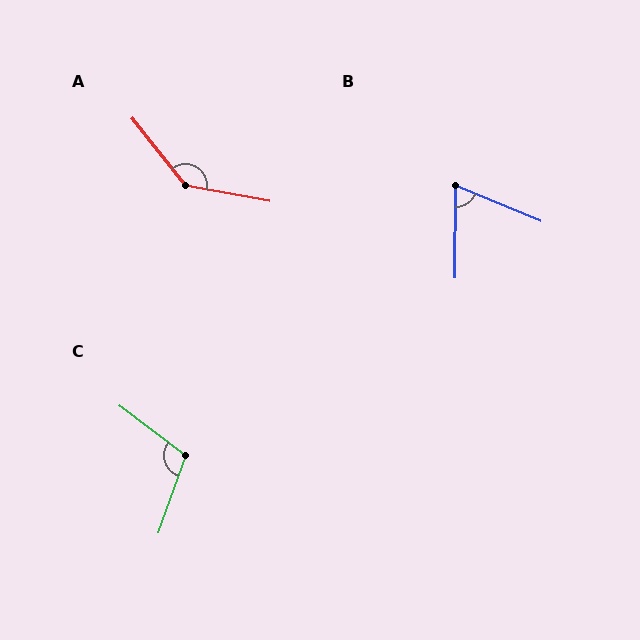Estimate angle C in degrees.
Approximately 108 degrees.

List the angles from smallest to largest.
B (67°), C (108°), A (139°).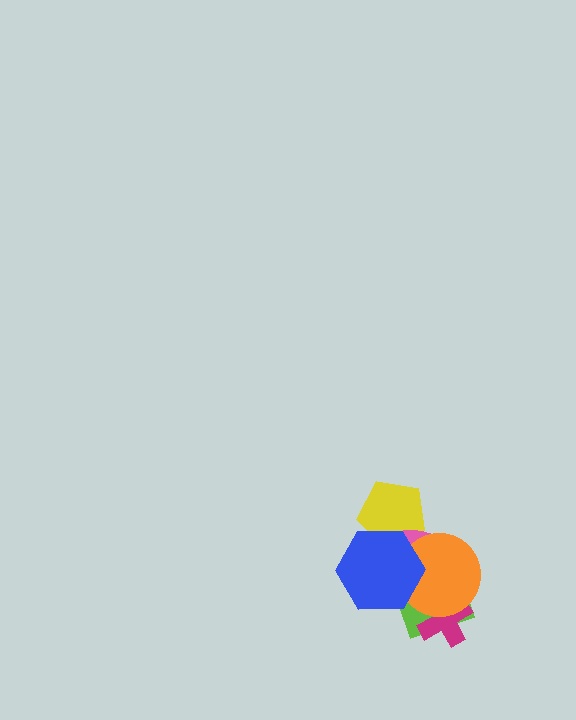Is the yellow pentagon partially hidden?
Yes, it is partially covered by another shape.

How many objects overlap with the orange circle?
4 objects overlap with the orange circle.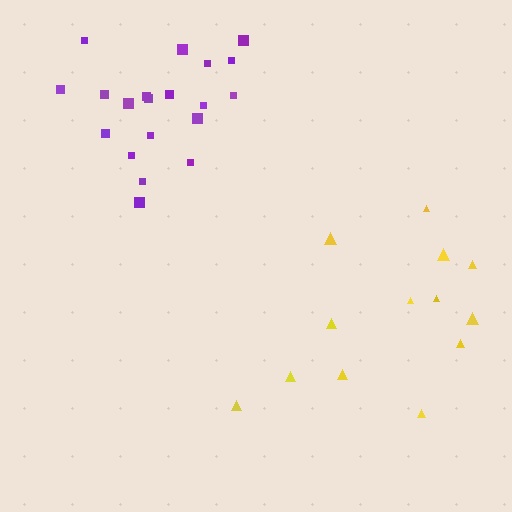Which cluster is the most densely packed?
Purple.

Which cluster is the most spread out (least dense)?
Yellow.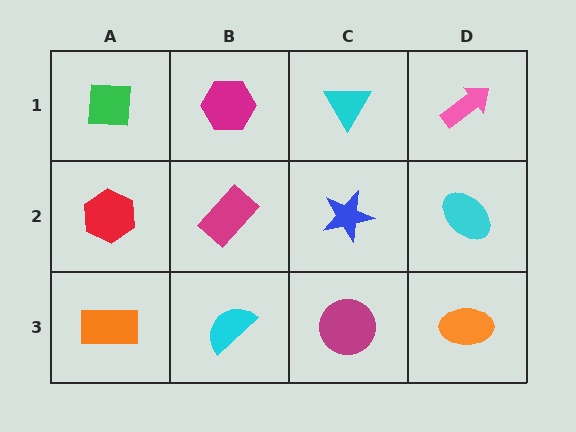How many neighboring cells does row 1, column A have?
2.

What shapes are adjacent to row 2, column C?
A cyan triangle (row 1, column C), a magenta circle (row 3, column C), a magenta rectangle (row 2, column B), a cyan ellipse (row 2, column D).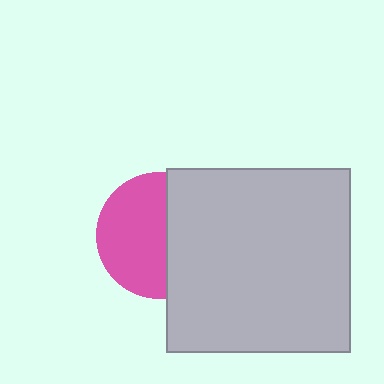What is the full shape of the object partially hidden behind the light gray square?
The partially hidden object is a pink circle.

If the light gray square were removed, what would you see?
You would see the complete pink circle.